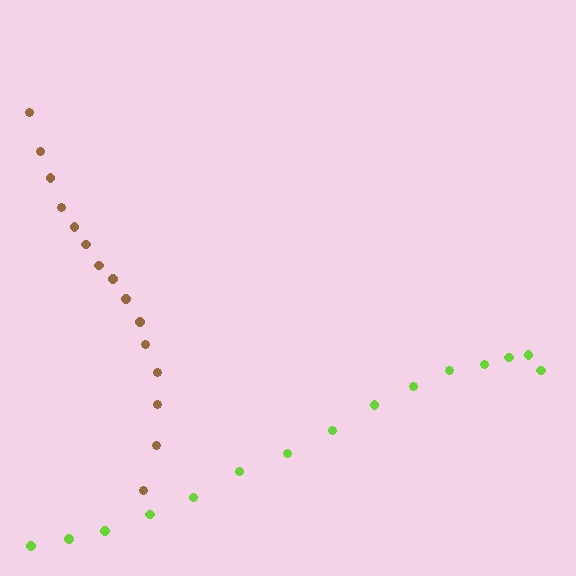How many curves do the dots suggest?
There are 2 distinct paths.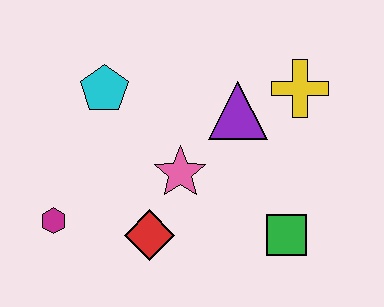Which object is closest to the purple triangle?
The yellow cross is closest to the purple triangle.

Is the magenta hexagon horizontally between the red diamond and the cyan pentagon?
No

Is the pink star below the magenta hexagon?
No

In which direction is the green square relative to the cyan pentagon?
The green square is to the right of the cyan pentagon.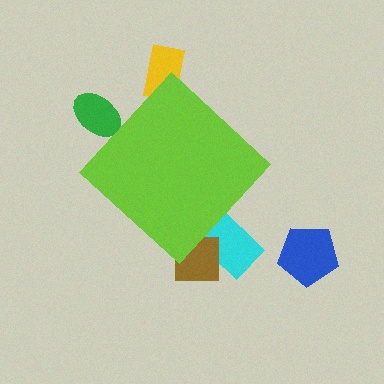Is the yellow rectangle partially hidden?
Yes, the yellow rectangle is partially hidden behind the lime diamond.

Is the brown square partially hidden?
Yes, the brown square is partially hidden behind the lime diamond.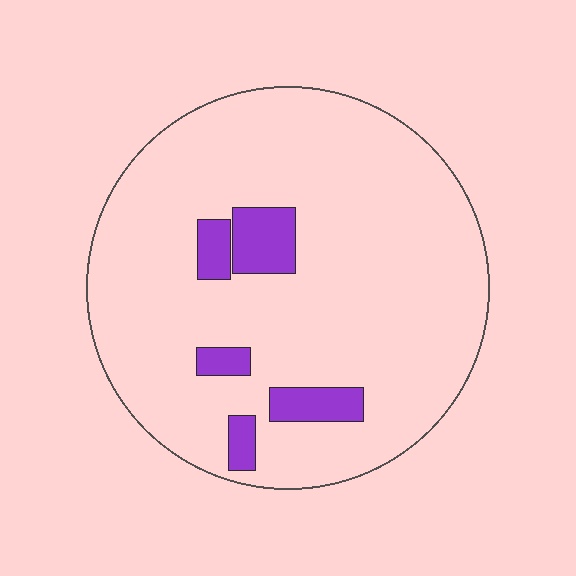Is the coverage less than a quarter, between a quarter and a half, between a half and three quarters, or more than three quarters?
Less than a quarter.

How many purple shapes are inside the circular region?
5.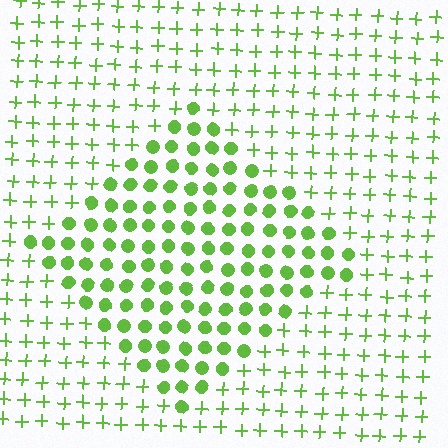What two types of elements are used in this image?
The image uses circles inside the diamond region and plus signs outside it.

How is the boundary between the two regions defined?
The boundary is defined by a change in element shape: circles inside vs. plus signs outside. All elements share the same color and spacing.